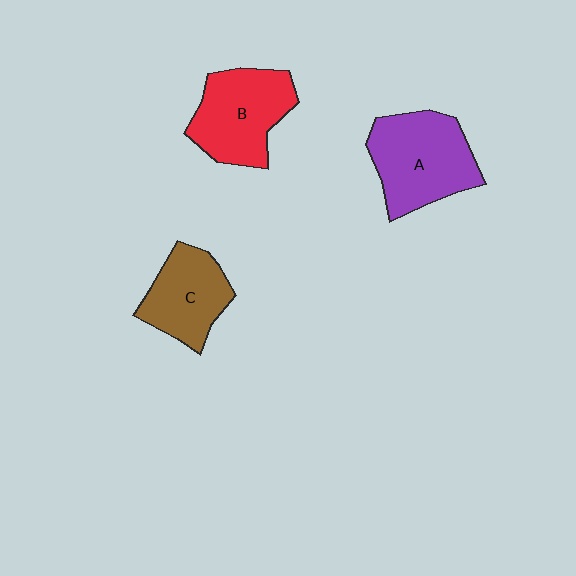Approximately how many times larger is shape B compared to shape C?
Approximately 1.2 times.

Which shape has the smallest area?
Shape C (brown).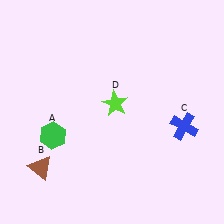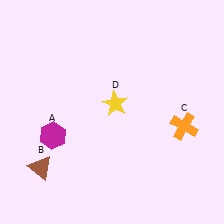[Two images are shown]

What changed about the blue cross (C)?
In Image 1, C is blue. In Image 2, it changed to orange.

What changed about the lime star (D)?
In Image 1, D is lime. In Image 2, it changed to yellow.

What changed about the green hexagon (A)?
In Image 1, A is green. In Image 2, it changed to magenta.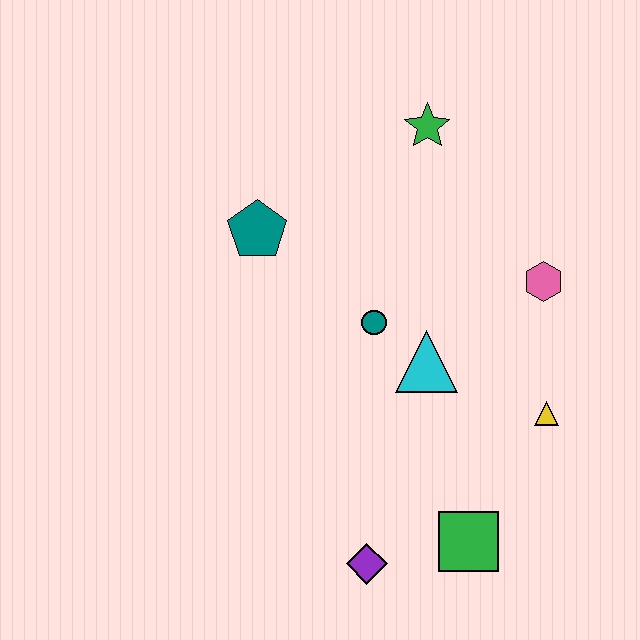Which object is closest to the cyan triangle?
The teal circle is closest to the cyan triangle.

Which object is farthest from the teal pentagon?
The green square is farthest from the teal pentagon.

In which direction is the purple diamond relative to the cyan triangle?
The purple diamond is below the cyan triangle.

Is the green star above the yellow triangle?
Yes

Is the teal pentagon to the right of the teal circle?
No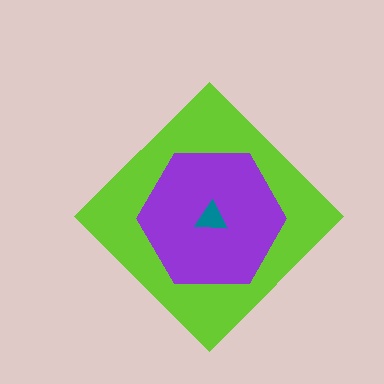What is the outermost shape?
The lime diamond.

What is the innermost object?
The teal triangle.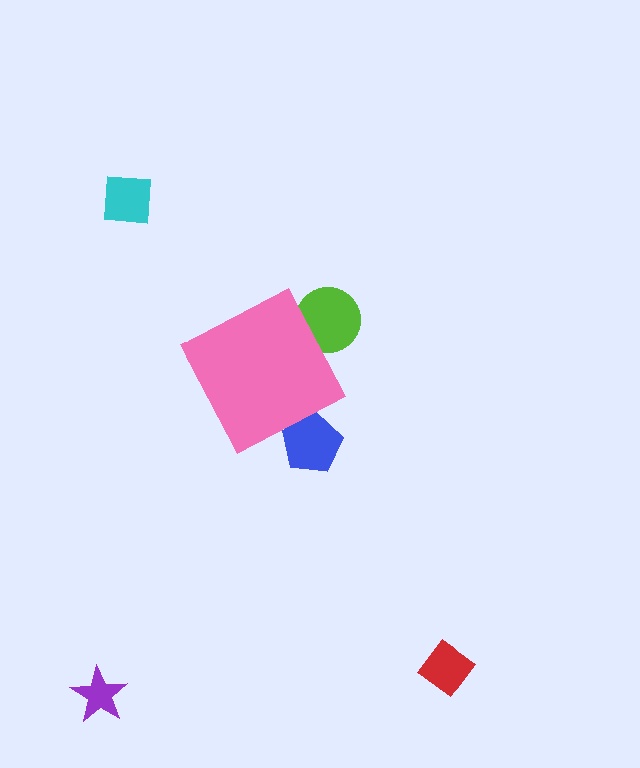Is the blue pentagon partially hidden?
Yes, the blue pentagon is partially hidden behind the pink diamond.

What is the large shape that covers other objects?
A pink diamond.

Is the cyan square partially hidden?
No, the cyan square is fully visible.